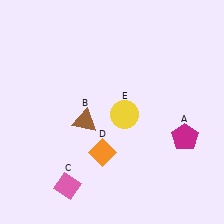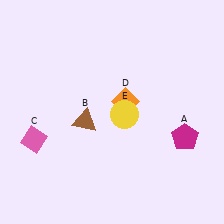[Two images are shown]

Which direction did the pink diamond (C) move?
The pink diamond (C) moved up.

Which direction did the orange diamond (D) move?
The orange diamond (D) moved up.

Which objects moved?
The objects that moved are: the pink diamond (C), the orange diamond (D).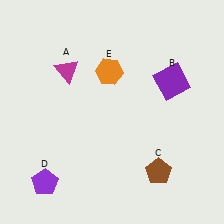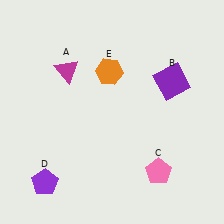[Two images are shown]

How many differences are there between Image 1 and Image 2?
There is 1 difference between the two images.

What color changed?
The pentagon (C) changed from brown in Image 1 to pink in Image 2.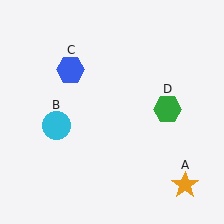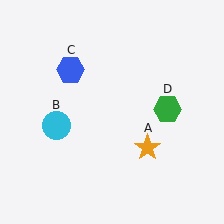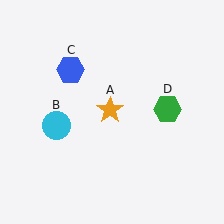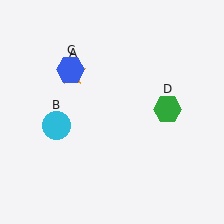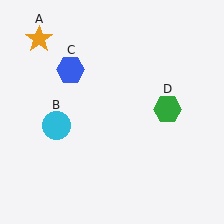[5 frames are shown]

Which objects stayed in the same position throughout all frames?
Cyan circle (object B) and blue hexagon (object C) and green hexagon (object D) remained stationary.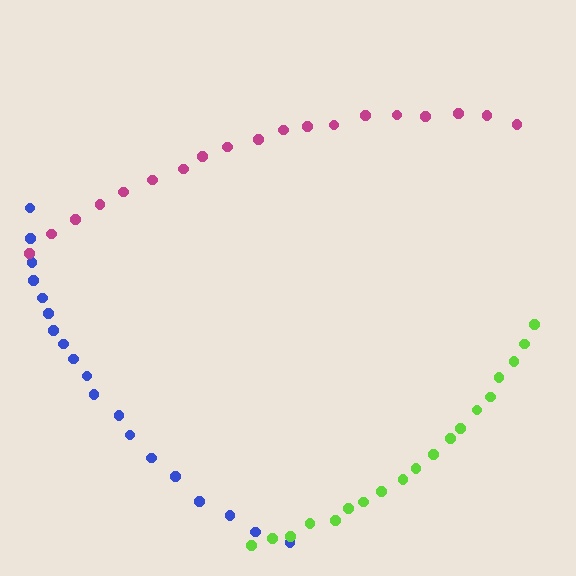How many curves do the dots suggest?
There are 3 distinct paths.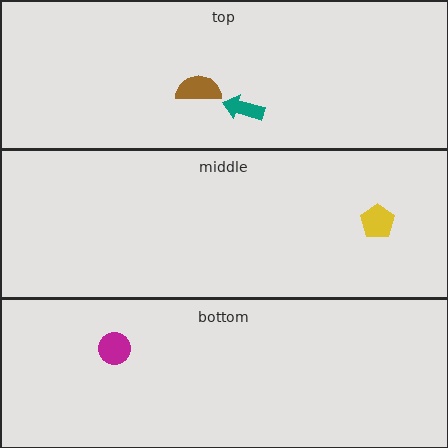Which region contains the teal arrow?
The top region.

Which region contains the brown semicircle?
The top region.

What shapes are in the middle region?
The yellow pentagon.